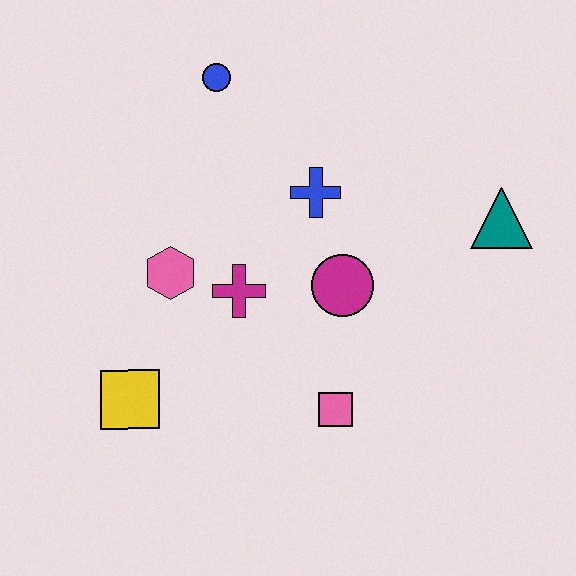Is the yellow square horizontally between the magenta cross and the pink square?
No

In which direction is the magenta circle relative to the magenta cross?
The magenta circle is to the right of the magenta cross.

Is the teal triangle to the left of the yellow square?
No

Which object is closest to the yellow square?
The pink hexagon is closest to the yellow square.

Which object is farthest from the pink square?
The blue circle is farthest from the pink square.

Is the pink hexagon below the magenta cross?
No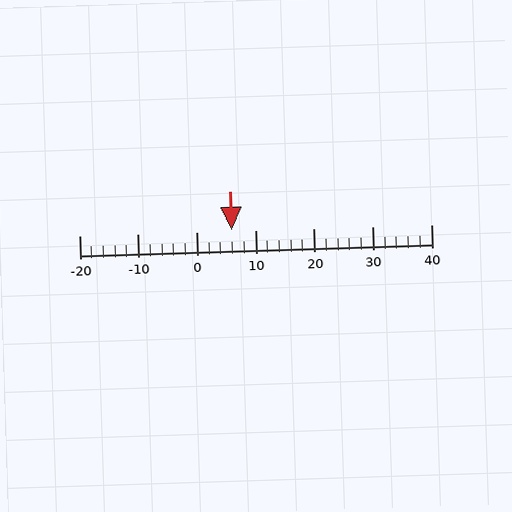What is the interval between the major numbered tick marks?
The major tick marks are spaced 10 units apart.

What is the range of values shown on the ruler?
The ruler shows values from -20 to 40.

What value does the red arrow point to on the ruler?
The red arrow points to approximately 6.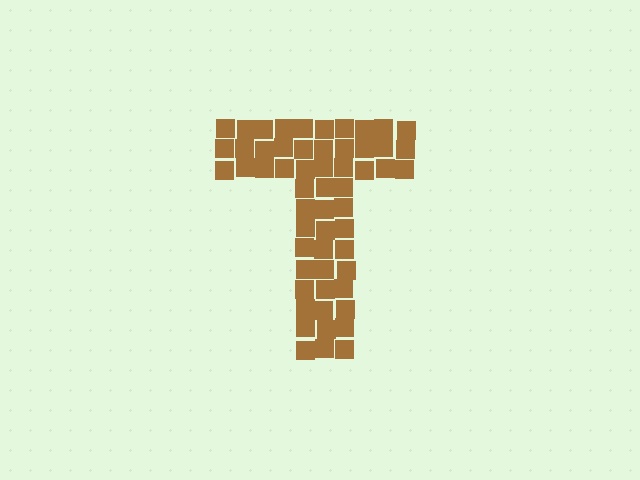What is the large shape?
The large shape is the letter T.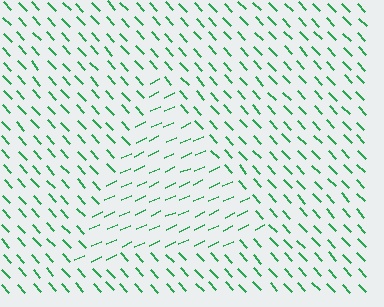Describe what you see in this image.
The image is filled with small green line segments. A triangle region in the image has lines oriented differently from the surrounding lines, creating a visible texture boundary.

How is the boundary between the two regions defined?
The boundary is defined purely by a change in line orientation (approximately 71 degrees difference). All lines are the same color and thickness.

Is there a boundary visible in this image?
Yes, there is a texture boundary formed by a change in line orientation.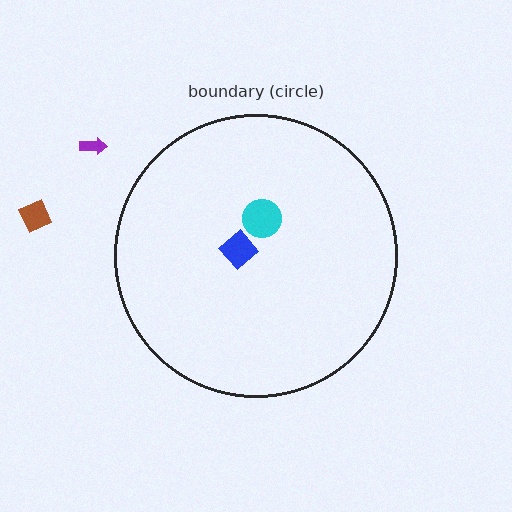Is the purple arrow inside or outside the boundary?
Outside.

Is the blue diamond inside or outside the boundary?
Inside.